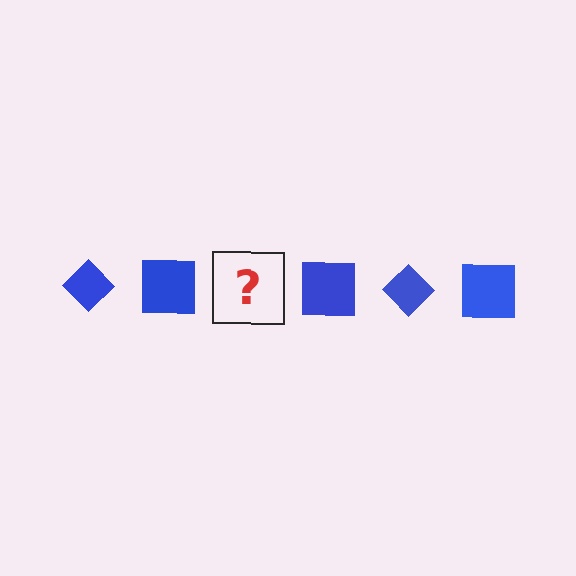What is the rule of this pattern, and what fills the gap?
The rule is that the pattern cycles through diamond, square shapes in blue. The gap should be filled with a blue diamond.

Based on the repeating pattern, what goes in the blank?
The blank should be a blue diamond.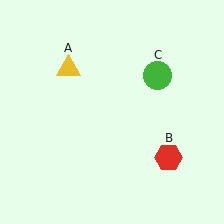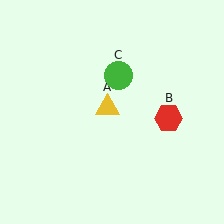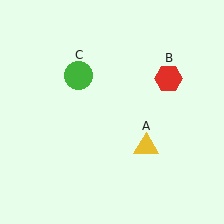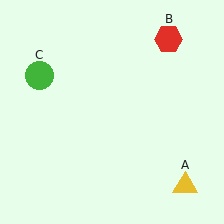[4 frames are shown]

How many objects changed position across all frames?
3 objects changed position: yellow triangle (object A), red hexagon (object B), green circle (object C).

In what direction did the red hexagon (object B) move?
The red hexagon (object B) moved up.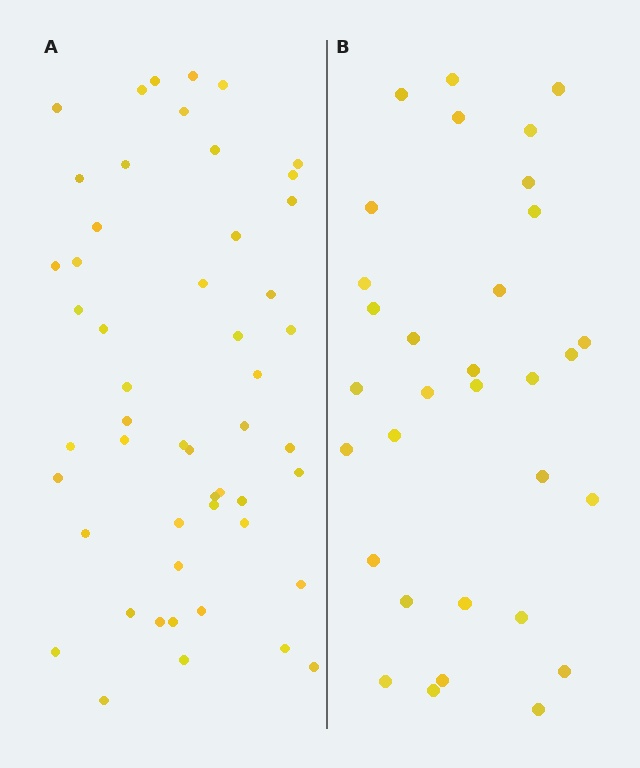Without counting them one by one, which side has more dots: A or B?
Region A (the left region) has more dots.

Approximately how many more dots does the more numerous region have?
Region A has approximately 20 more dots than region B.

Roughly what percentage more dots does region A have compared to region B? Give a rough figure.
About 60% more.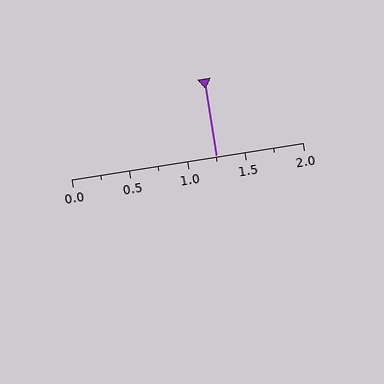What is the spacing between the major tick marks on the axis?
The major ticks are spaced 0.5 apart.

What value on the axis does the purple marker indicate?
The marker indicates approximately 1.25.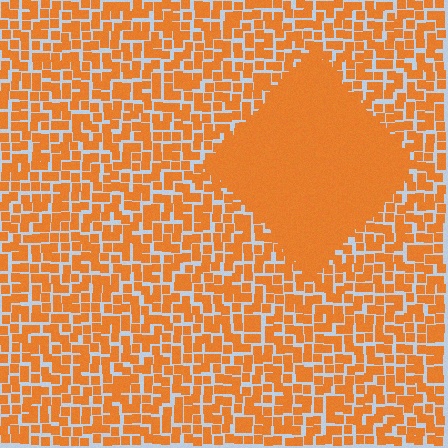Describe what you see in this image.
The image contains small orange elements arranged at two different densities. A diamond-shaped region is visible where the elements are more densely packed than the surrounding area.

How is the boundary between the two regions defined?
The boundary is defined by a change in element density (approximately 2.7x ratio). All elements are the same color, size, and shape.